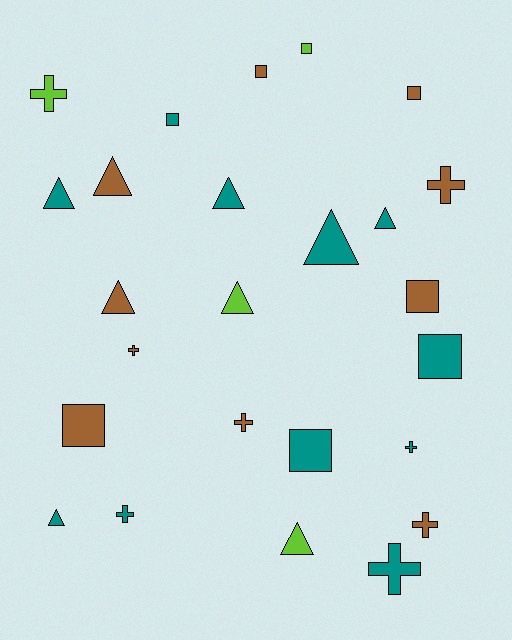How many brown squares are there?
There are 4 brown squares.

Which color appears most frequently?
Teal, with 11 objects.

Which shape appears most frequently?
Triangle, with 9 objects.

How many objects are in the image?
There are 25 objects.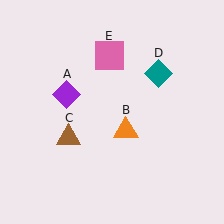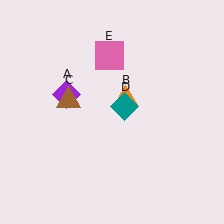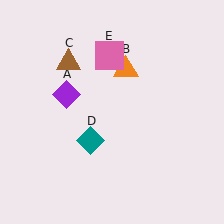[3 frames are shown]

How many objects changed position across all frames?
3 objects changed position: orange triangle (object B), brown triangle (object C), teal diamond (object D).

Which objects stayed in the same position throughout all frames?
Purple diamond (object A) and pink square (object E) remained stationary.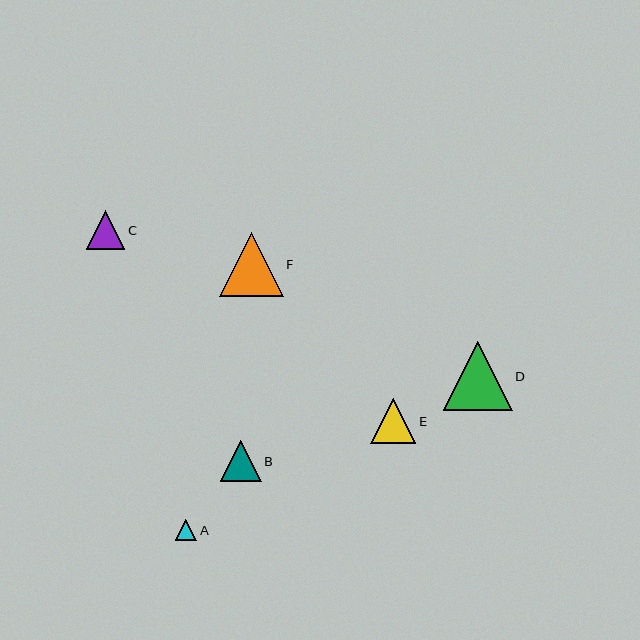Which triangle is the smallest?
Triangle A is the smallest with a size of approximately 21 pixels.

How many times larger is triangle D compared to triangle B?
Triangle D is approximately 1.7 times the size of triangle B.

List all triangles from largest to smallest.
From largest to smallest: D, F, E, B, C, A.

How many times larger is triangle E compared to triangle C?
Triangle E is approximately 1.2 times the size of triangle C.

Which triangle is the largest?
Triangle D is the largest with a size of approximately 69 pixels.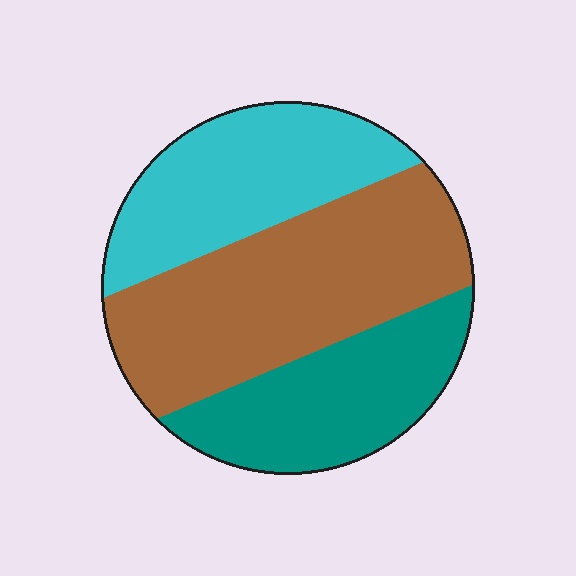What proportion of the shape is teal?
Teal takes up about one quarter (1/4) of the shape.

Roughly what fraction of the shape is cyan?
Cyan covers 29% of the shape.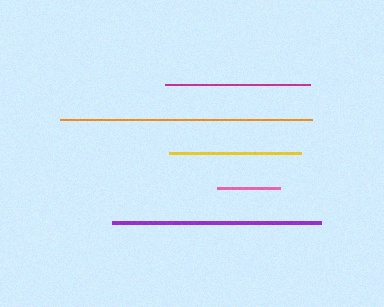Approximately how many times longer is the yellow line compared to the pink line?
The yellow line is approximately 2.1 times the length of the pink line.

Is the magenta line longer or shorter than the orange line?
The orange line is longer than the magenta line.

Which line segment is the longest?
The orange line is the longest at approximately 251 pixels.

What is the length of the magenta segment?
The magenta segment is approximately 144 pixels long.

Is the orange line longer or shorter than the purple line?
The orange line is longer than the purple line.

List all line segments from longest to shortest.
From longest to shortest: orange, purple, magenta, yellow, pink.